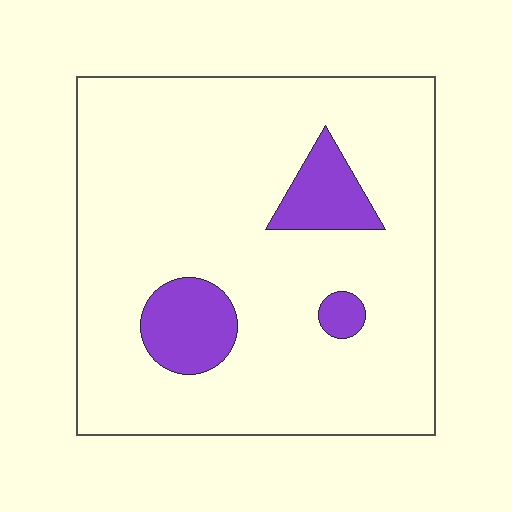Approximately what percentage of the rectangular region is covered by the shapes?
Approximately 10%.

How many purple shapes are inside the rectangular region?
3.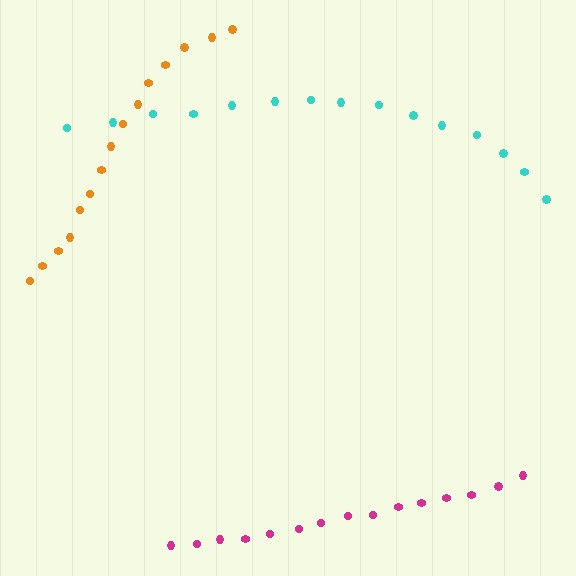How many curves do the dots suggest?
There are 3 distinct paths.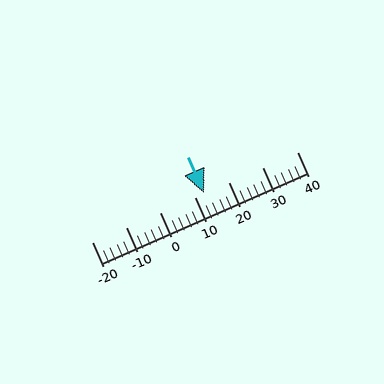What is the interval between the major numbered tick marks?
The major tick marks are spaced 10 units apart.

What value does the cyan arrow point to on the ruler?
The cyan arrow points to approximately 13.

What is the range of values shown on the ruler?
The ruler shows values from -20 to 40.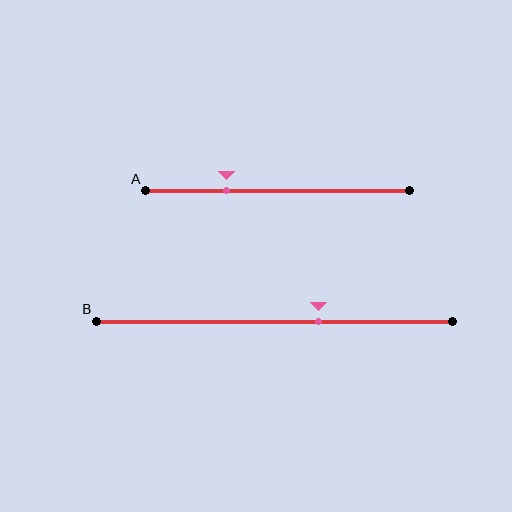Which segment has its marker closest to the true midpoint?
Segment B has its marker closest to the true midpoint.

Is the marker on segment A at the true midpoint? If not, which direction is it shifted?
No, the marker on segment A is shifted to the left by about 19% of the segment length.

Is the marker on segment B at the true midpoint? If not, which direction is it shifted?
No, the marker on segment B is shifted to the right by about 12% of the segment length.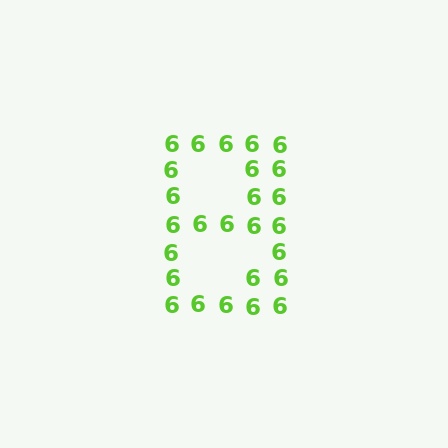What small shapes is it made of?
It is made of small digit 6's.